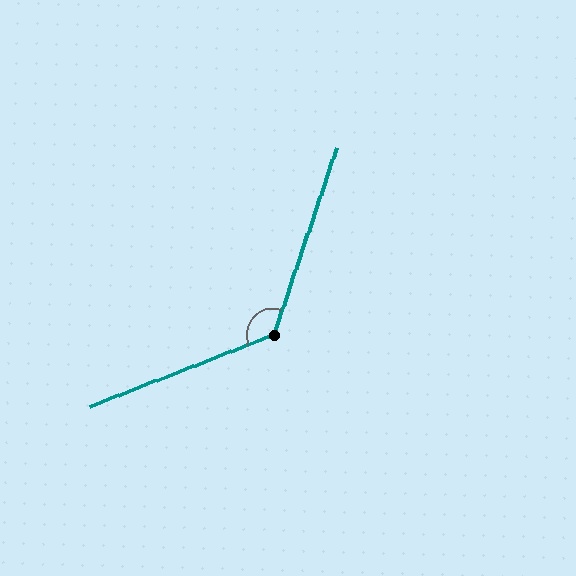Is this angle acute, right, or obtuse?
It is obtuse.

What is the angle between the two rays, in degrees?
Approximately 130 degrees.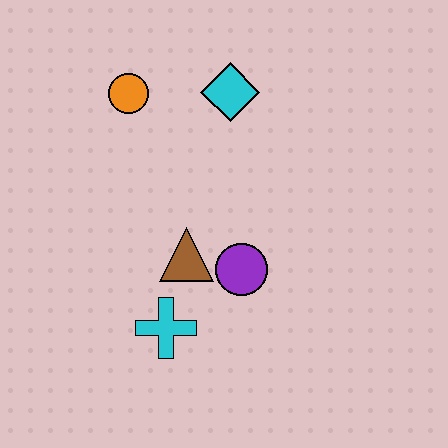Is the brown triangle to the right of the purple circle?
No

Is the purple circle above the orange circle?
No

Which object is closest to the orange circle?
The cyan diamond is closest to the orange circle.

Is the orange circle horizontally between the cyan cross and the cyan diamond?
No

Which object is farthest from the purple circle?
The orange circle is farthest from the purple circle.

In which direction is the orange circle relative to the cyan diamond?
The orange circle is to the left of the cyan diamond.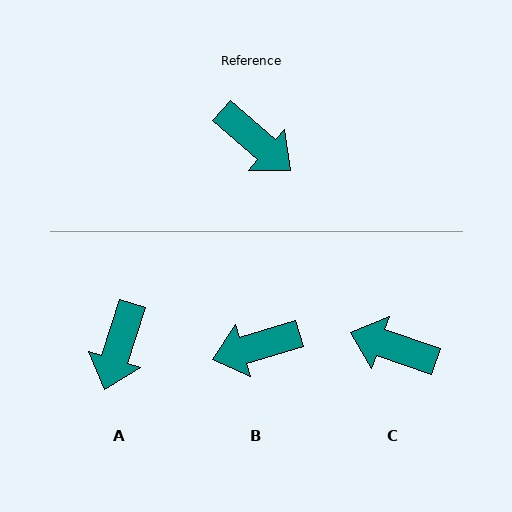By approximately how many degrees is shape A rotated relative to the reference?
Approximately 66 degrees clockwise.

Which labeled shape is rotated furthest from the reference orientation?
C, about 158 degrees away.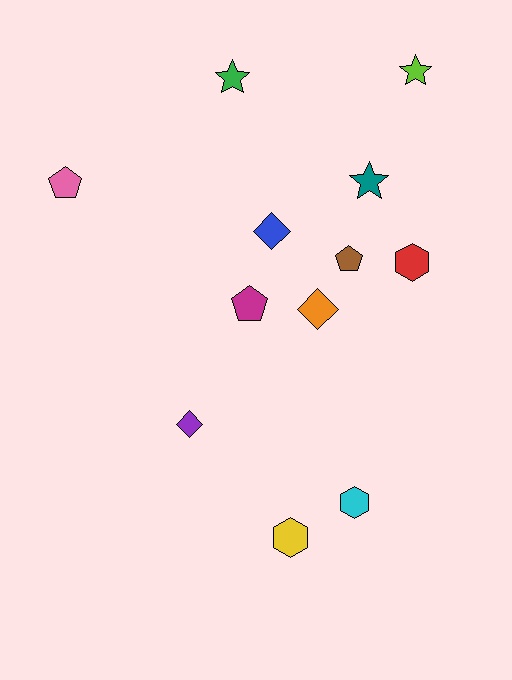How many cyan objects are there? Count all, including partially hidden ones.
There is 1 cyan object.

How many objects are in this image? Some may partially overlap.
There are 12 objects.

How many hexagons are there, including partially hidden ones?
There are 3 hexagons.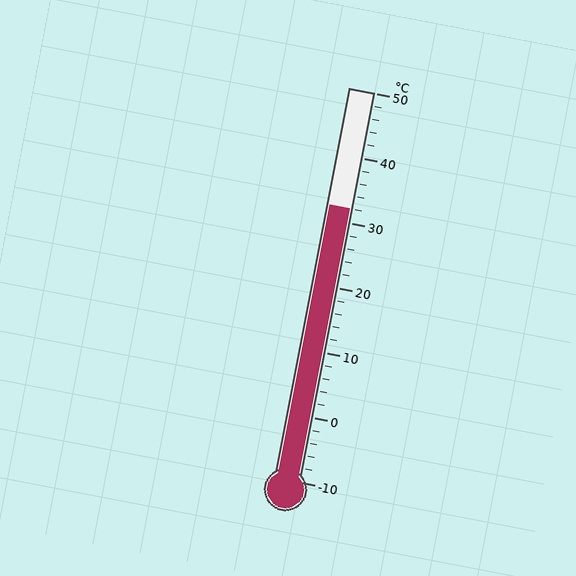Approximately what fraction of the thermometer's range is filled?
The thermometer is filled to approximately 70% of its range.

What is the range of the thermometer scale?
The thermometer scale ranges from -10°C to 50°C.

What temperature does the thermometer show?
The thermometer shows approximately 32°C.